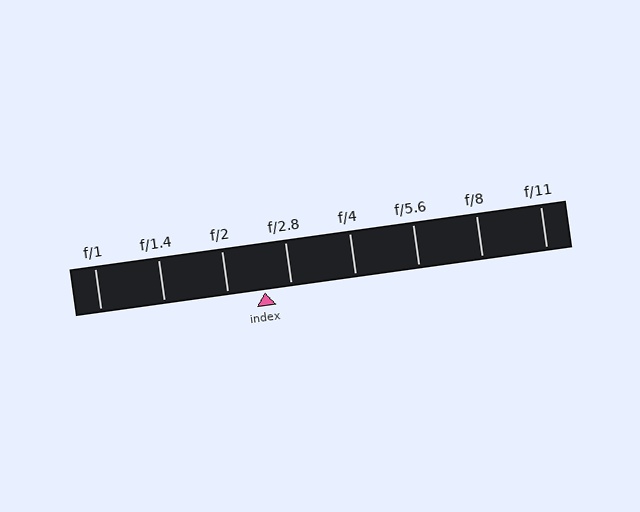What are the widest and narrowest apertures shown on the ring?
The widest aperture shown is f/1 and the narrowest is f/11.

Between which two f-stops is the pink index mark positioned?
The index mark is between f/2 and f/2.8.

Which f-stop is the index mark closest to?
The index mark is closest to f/2.8.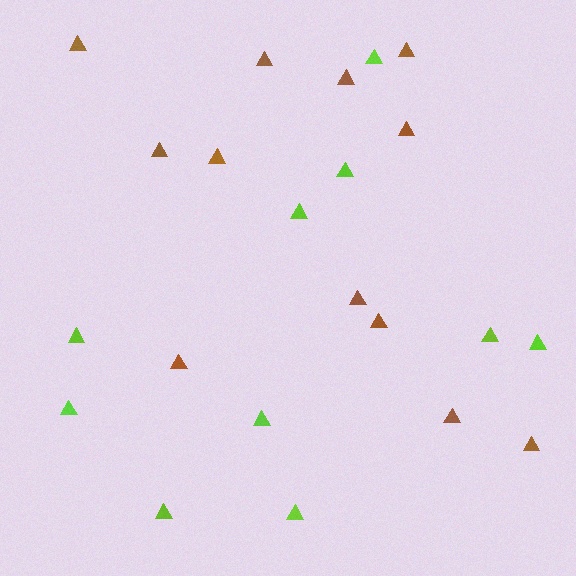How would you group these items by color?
There are 2 groups: one group of lime triangles (10) and one group of brown triangles (12).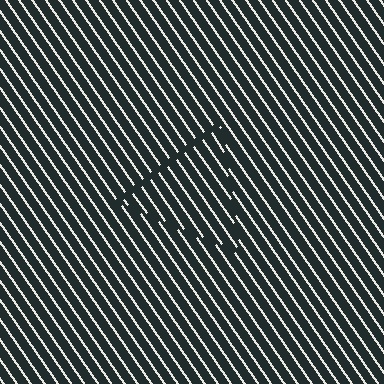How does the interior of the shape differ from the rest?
The interior of the shape contains the same grating, shifted by half a period — the contour is defined by the phase discontinuity where line-ends from the inner and outer gratings abut.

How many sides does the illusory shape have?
3 sides — the line-ends trace a triangle.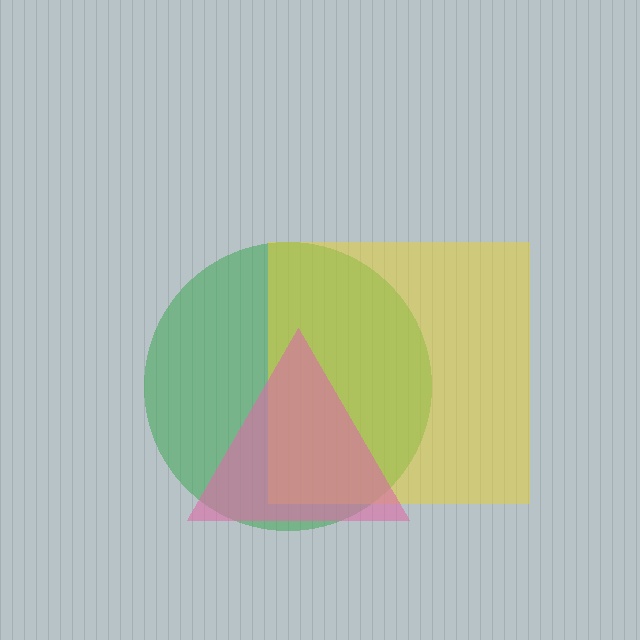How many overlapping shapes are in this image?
There are 3 overlapping shapes in the image.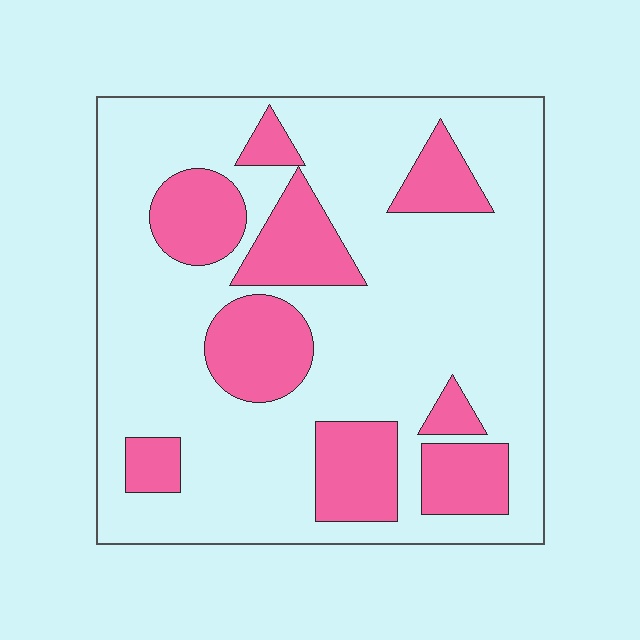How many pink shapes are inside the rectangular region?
9.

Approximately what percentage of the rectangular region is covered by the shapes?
Approximately 25%.